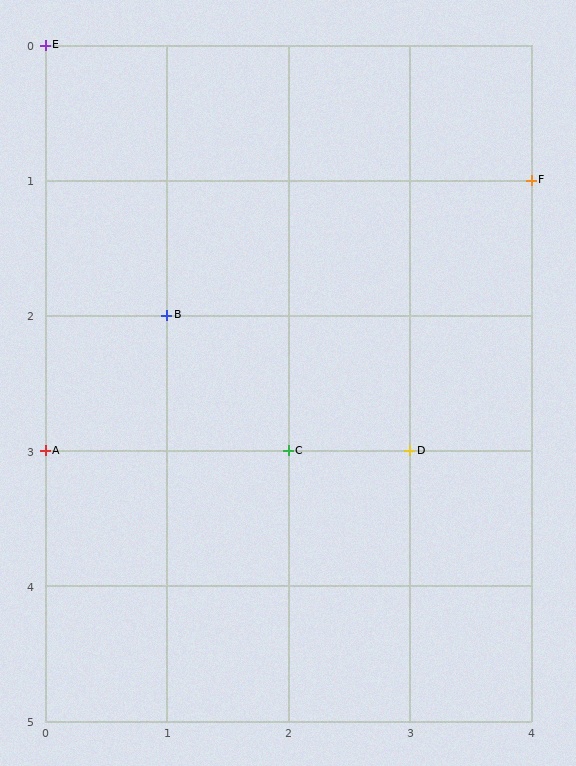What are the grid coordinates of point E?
Point E is at grid coordinates (0, 0).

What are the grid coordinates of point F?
Point F is at grid coordinates (4, 1).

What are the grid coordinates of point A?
Point A is at grid coordinates (0, 3).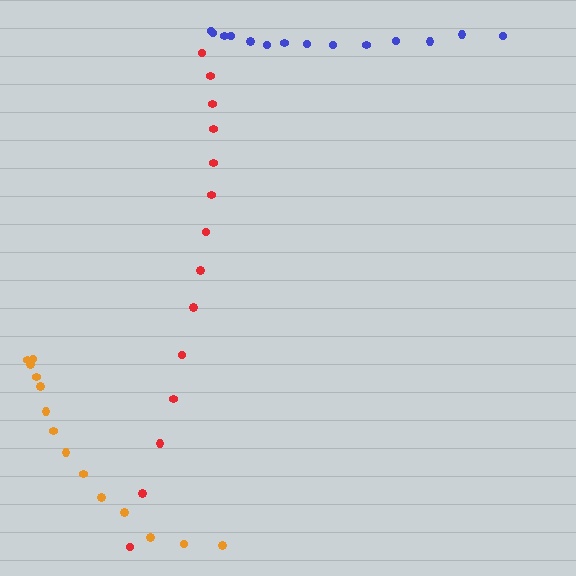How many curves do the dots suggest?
There are 3 distinct paths.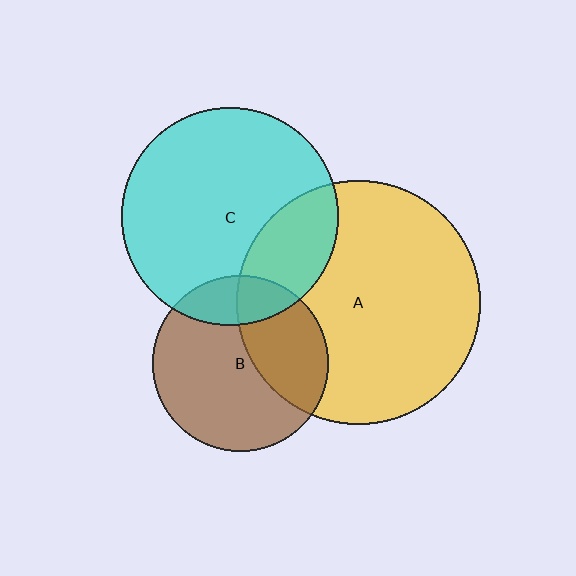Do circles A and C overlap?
Yes.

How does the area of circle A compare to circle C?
Approximately 1.3 times.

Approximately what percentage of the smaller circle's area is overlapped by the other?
Approximately 25%.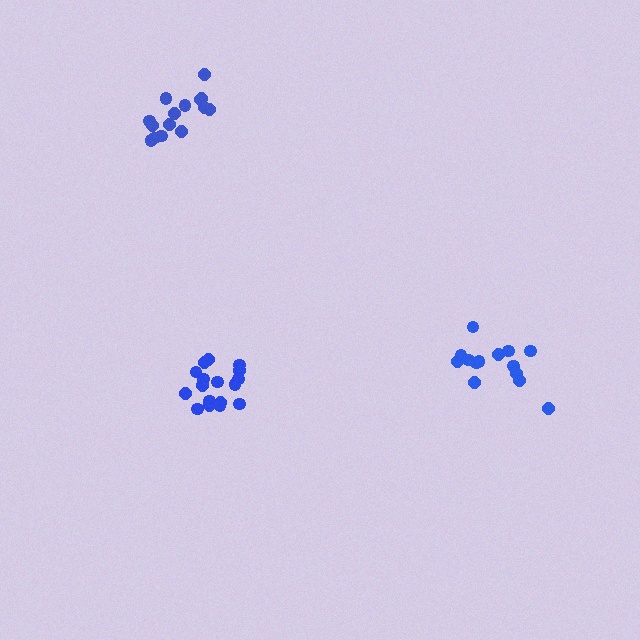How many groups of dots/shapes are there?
There are 3 groups.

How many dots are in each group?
Group 1: 15 dots, Group 2: 15 dots, Group 3: 18 dots (48 total).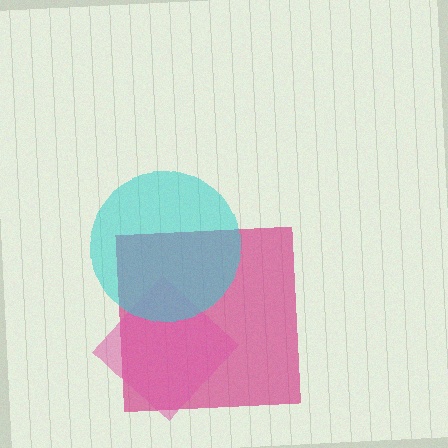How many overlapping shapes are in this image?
There are 3 overlapping shapes in the image.